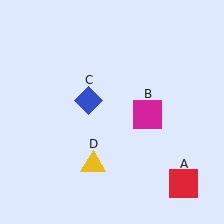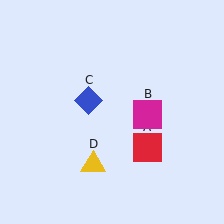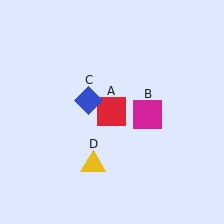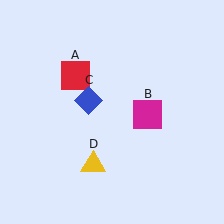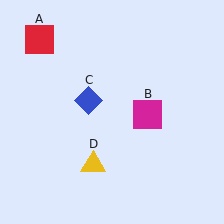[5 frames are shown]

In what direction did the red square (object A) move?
The red square (object A) moved up and to the left.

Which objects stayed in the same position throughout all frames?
Magenta square (object B) and blue diamond (object C) and yellow triangle (object D) remained stationary.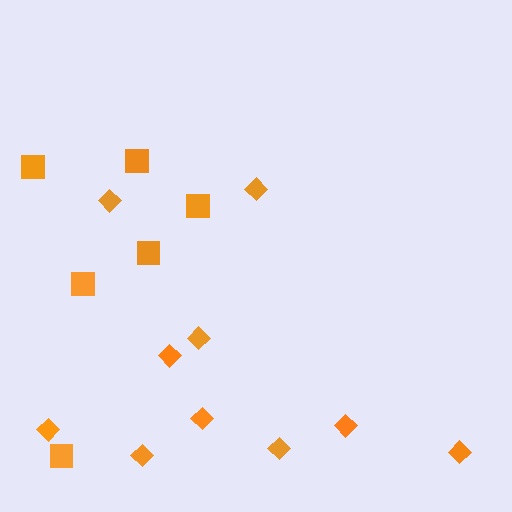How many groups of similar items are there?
There are 2 groups: one group of squares (6) and one group of diamonds (10).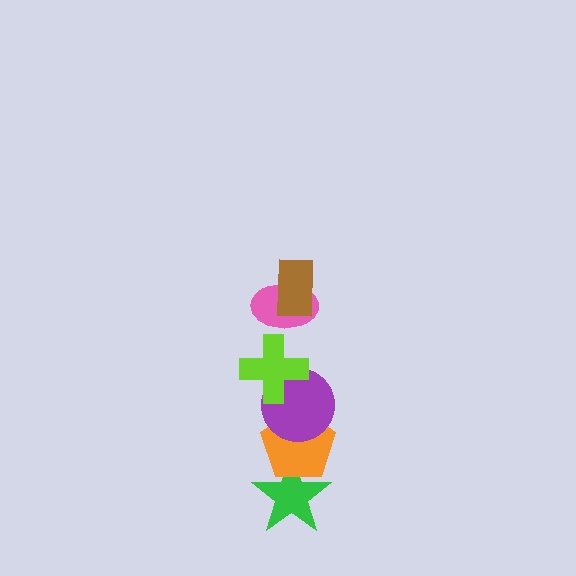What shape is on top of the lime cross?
The pink ellipse is on top of the lime cross.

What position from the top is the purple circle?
The purple circle is 4th from the top.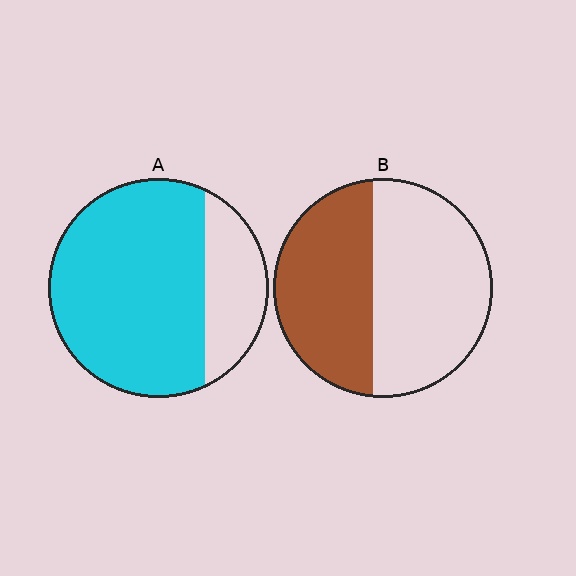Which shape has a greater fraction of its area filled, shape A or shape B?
Shape A.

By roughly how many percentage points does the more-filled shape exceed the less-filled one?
By roughly 30 percentage points (A over B).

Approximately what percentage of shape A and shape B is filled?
A is approximately 75% and B is approximately 45%.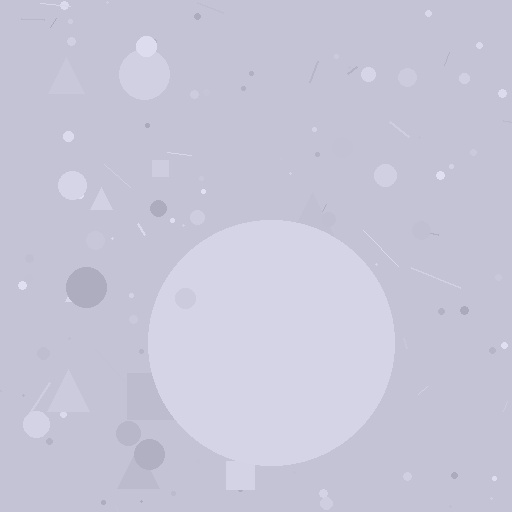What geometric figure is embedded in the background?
A circle is embedded in the background.